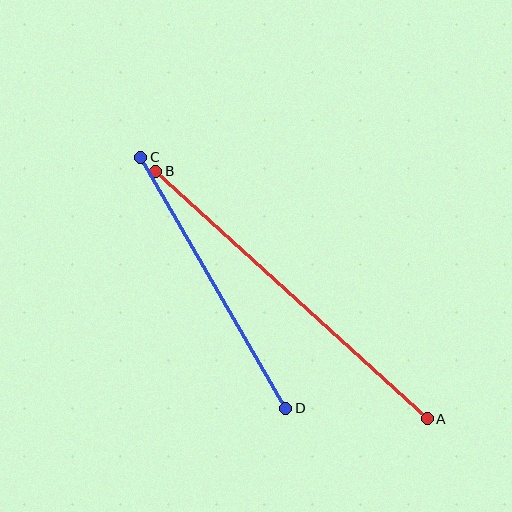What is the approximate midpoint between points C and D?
The midpoint is at approximately (213, 283) pixels.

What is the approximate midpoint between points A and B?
The midpoint is at approximately (291, 295) pixels.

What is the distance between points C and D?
The distance is approximately 290 pixels.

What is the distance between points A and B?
The distance is approximately 367 pixels.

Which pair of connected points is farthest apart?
Points A and B are farthest apart.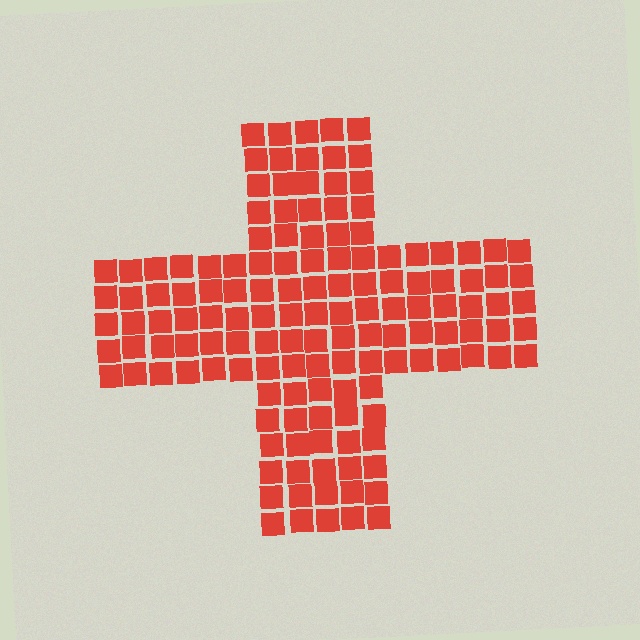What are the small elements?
The small elements are squares.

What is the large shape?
The large shape is a cross.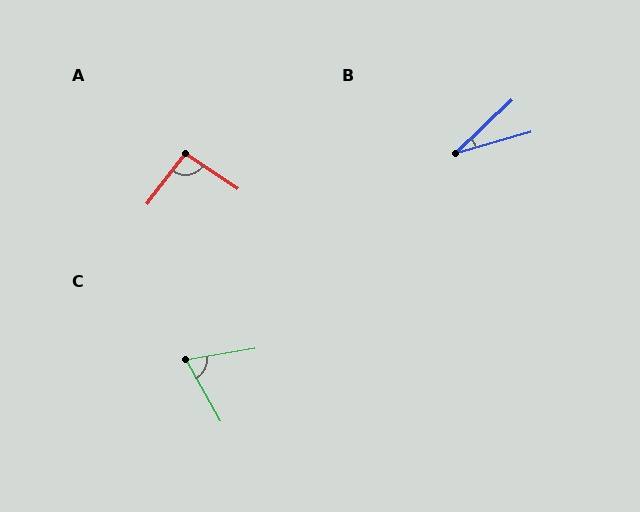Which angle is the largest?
A, at approximately 93 degrees.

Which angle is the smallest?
B, at approximately 28 degrees.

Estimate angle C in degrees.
Approximately 70 degrees.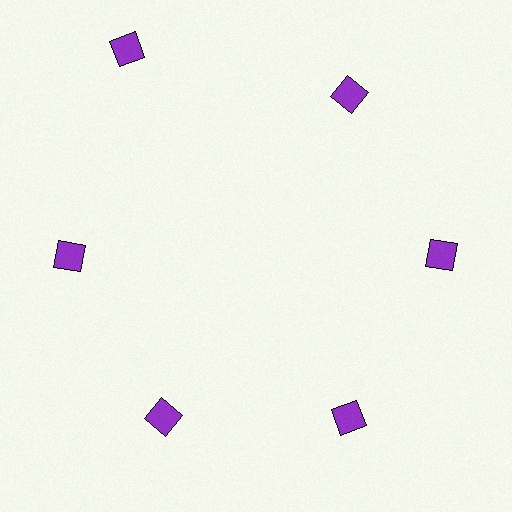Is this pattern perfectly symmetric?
No. The 6 purple diamonds are arranged in a ring, but one element near the 11 o'clock position is pushed outward from the center, breaking the 6-fold rotational symmetry.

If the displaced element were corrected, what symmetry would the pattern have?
It would have 6-fold rotational symmetry — the pattern would map onto itself every 60 degrees.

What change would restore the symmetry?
The symmetry would be restored by moving it inward, back onto the ring so that all 6 diamonds sit at equal angles and equal distance from the center.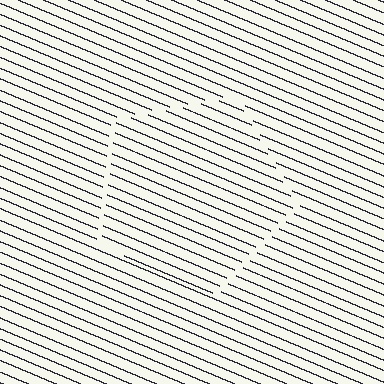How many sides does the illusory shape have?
5 sides — the line-ends trace a pentagon.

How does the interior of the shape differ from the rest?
The interior of the shape contains the same grating, shifted by half a period — the contour is defined by the phase discontinuity where line-ends from the inner and outer gratings abut.